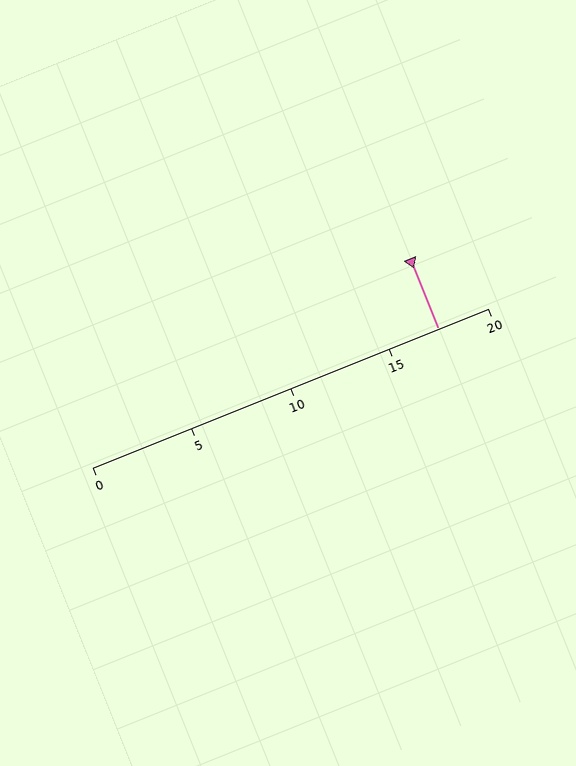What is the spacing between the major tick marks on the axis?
The major ticks are spaced 5 apart.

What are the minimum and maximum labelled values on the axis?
The axis runs from 0 to 20.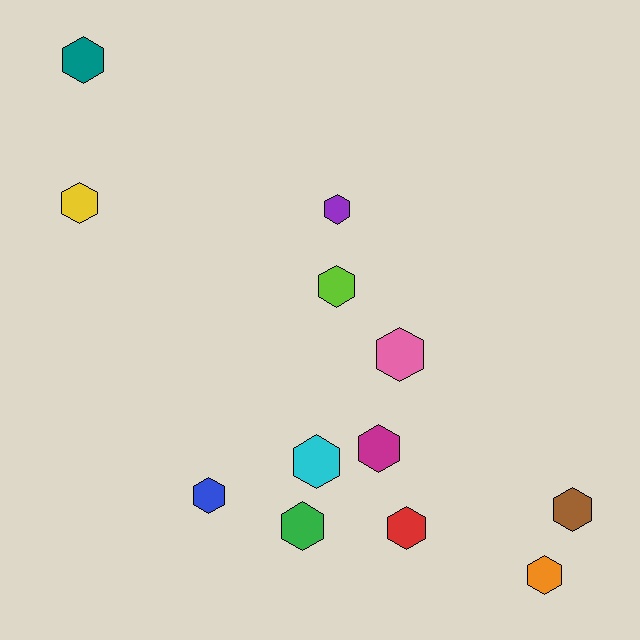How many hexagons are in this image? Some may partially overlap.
There are 12 hexagons.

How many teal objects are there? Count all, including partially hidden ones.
There is 1 teal object.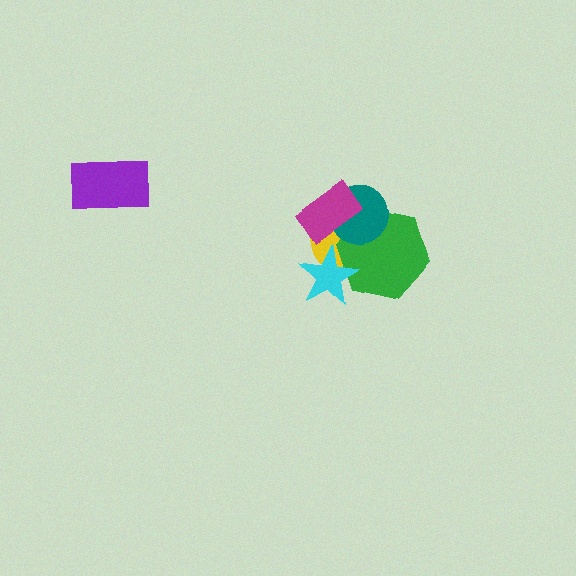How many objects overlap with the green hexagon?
4 objects overlap with the green hexagon.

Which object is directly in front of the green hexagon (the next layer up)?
The teal circle is directly in front of the green hexagon.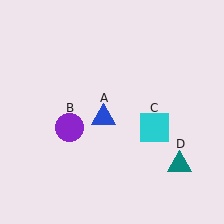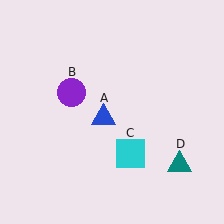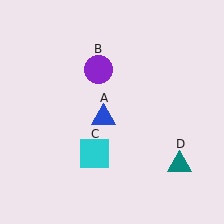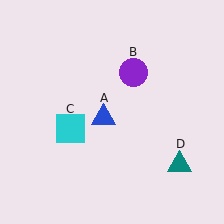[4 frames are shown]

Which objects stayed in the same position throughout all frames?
Blue triangle (object A) and teal triangle (object D) remained stationary.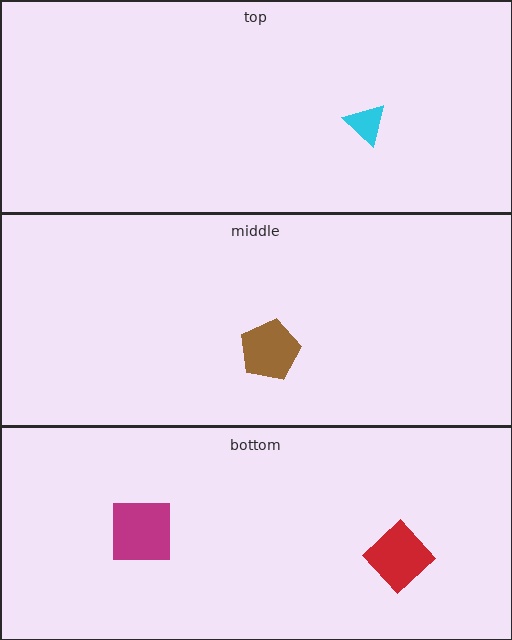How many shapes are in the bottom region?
2.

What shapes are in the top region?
The cyan triangle.